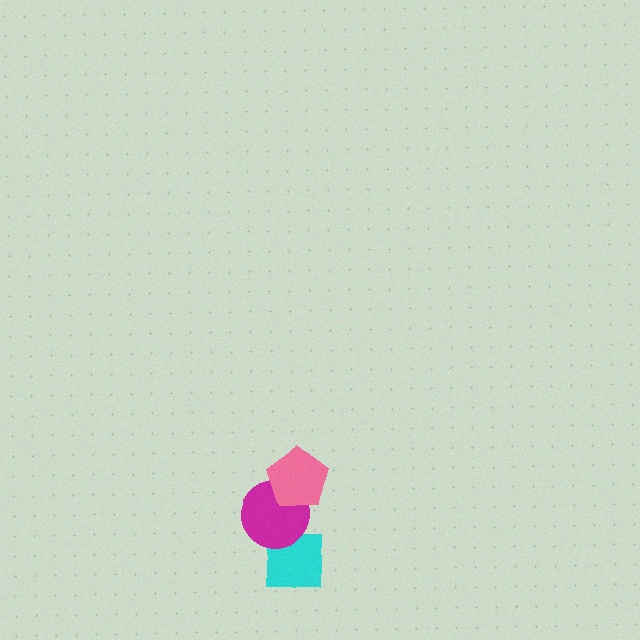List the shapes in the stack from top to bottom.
From top to bottom: the pink pentagon, the magenta circle, the cyan square.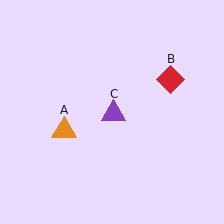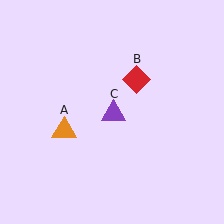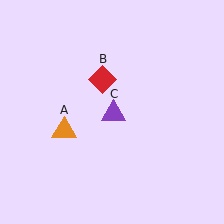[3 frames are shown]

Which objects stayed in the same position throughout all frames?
Orange triangle (object A) and purple triangle (object C) remained stationary.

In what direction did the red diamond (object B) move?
The red diamond (object B) moved left.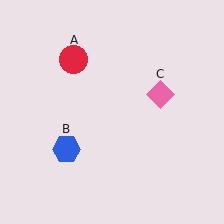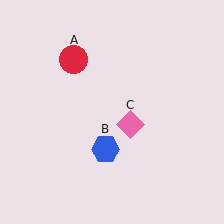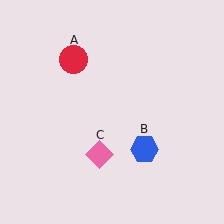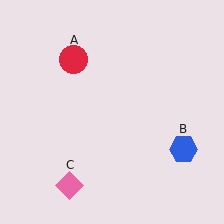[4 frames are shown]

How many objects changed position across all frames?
2 objects changed position: blue hexagon (object B), pink diamond (object C).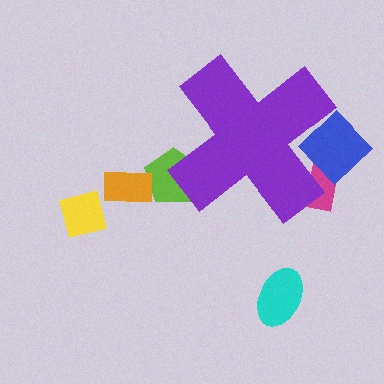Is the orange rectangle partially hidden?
No, the orange rectangle is fully visible.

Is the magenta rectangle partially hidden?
Yes, the magenta rectangle is partially hidden behind the purple cross.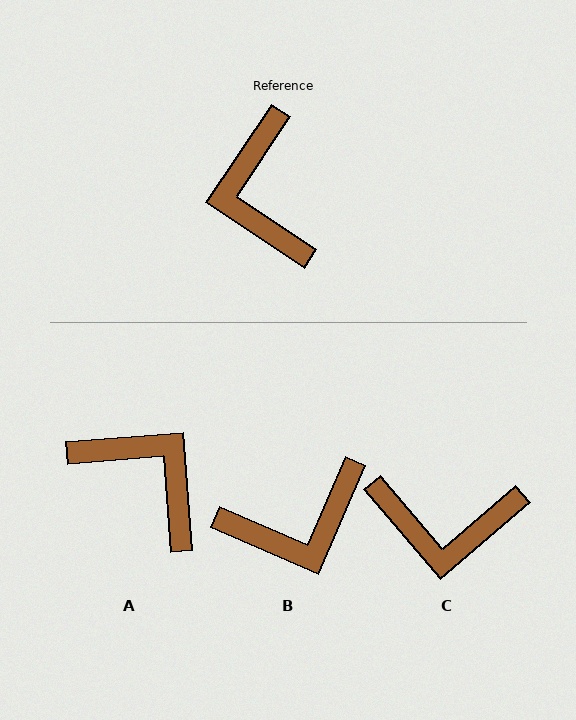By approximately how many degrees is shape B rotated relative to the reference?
Approximately 101 degrees counter-clockwise.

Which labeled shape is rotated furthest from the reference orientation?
A, about 142 degrees away.